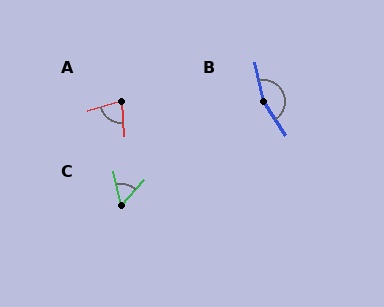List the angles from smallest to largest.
C (54°), A (78°), B (159°).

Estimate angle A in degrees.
Approximately 78 degrees.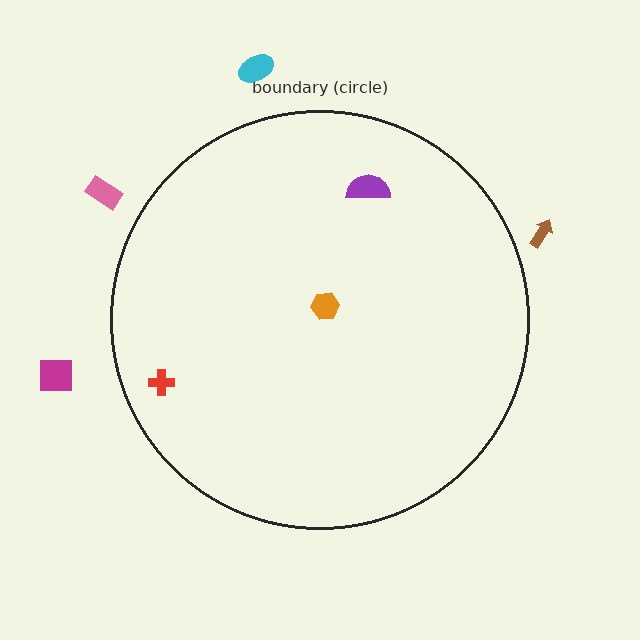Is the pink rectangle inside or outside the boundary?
Outside.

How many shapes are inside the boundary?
3 inside, 4 outside.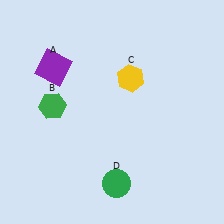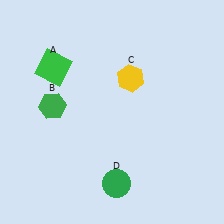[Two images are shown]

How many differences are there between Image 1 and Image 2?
There is 1 difference between the two images.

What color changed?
The square (A) changed from purple in Image 1 to green in Image 2.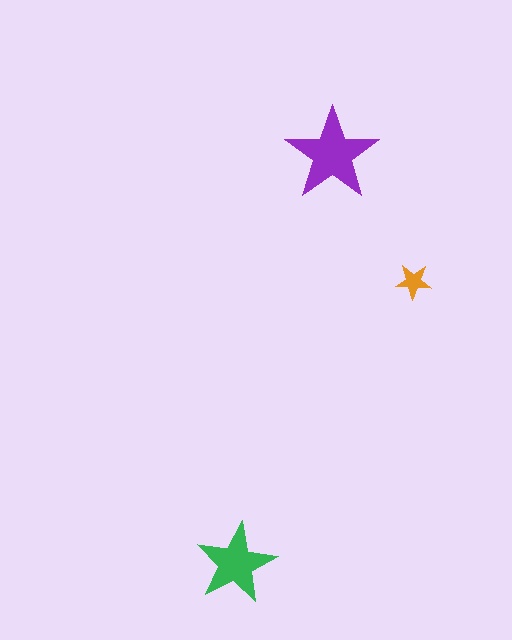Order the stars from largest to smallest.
the purple one, the green one, the orange one.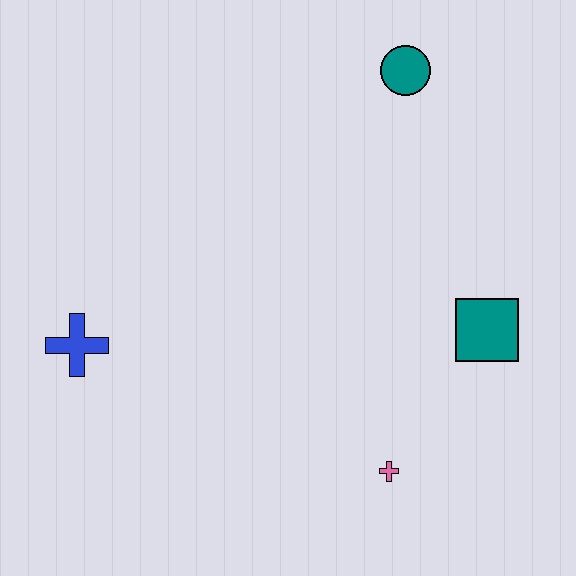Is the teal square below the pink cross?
No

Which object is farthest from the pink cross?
The teal circle is farthest from the pink cross.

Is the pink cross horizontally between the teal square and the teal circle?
No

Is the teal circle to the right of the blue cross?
Yes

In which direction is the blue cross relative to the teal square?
The blue cross is to the left of the teal square.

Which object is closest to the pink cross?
The teal square is closest to the pink cross.